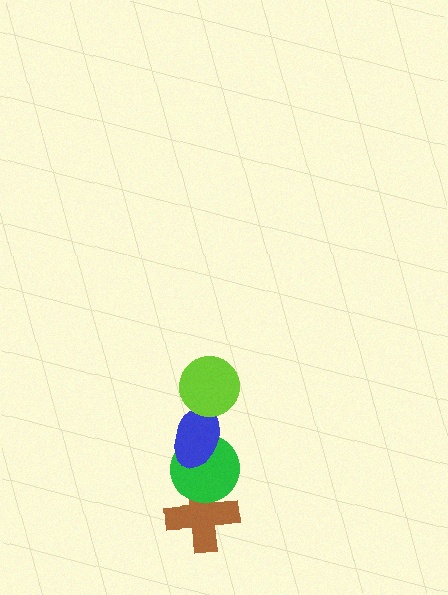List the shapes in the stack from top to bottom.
From top to bottom: the lime circle, the blue ellipse, the green circle, the brown cross.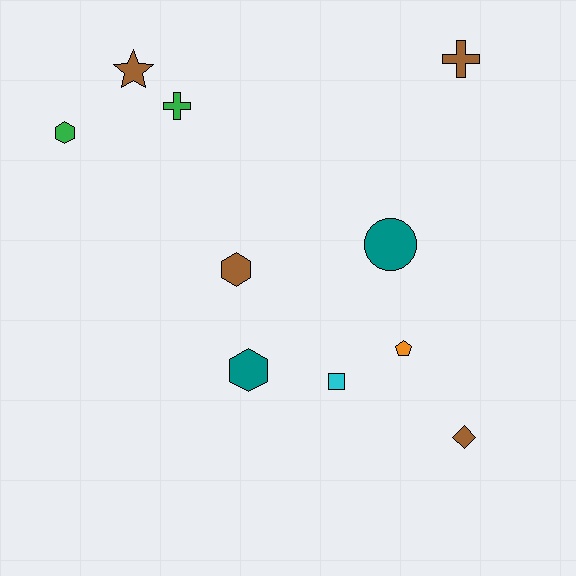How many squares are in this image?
There is 1 square.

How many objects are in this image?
There are 10 objects.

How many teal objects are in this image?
There are 2 teal objects.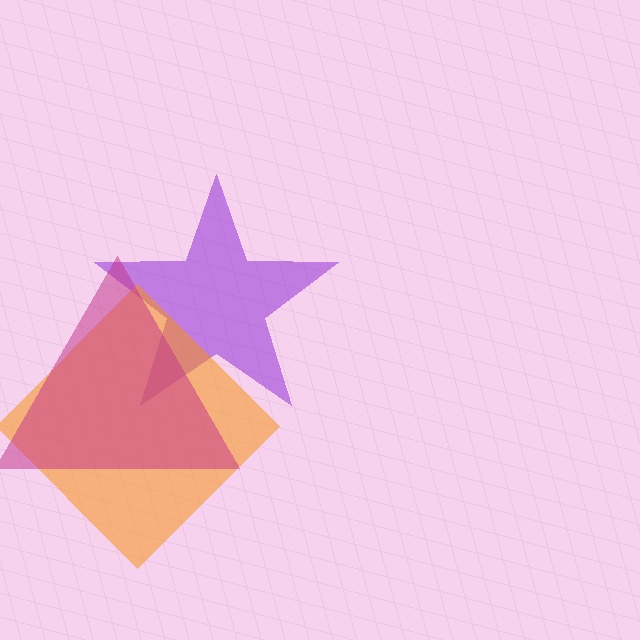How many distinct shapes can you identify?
There are 3 distinct shapes: a purple star, an orange diamond, a magenta triangle.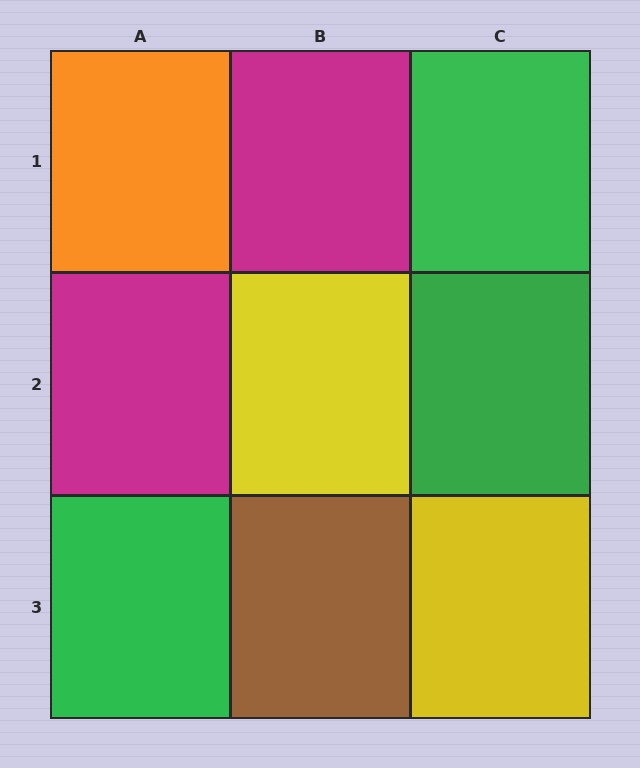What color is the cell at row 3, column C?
Yellow.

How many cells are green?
3 cells are green.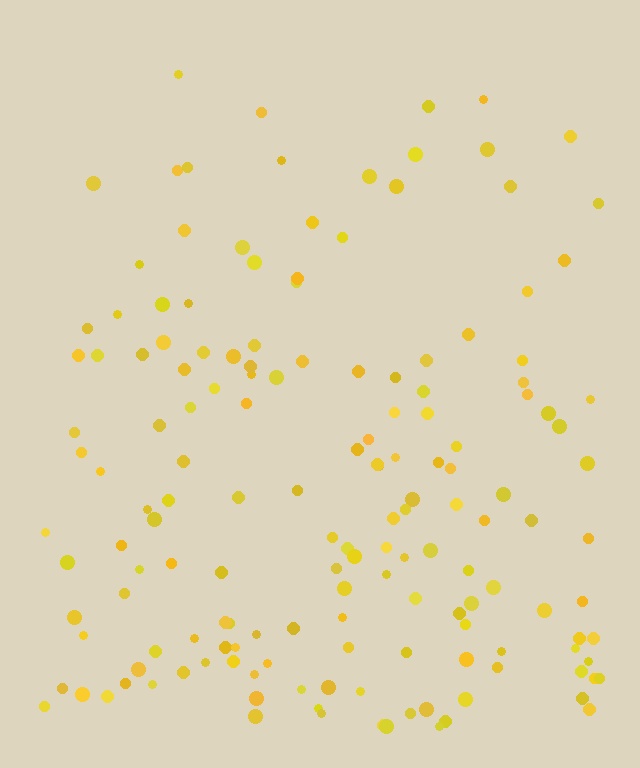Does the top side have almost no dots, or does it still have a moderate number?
Still a moderate number, just noticeably fewer than the bottom.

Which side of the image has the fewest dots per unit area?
The top.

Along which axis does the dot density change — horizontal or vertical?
Vertical.